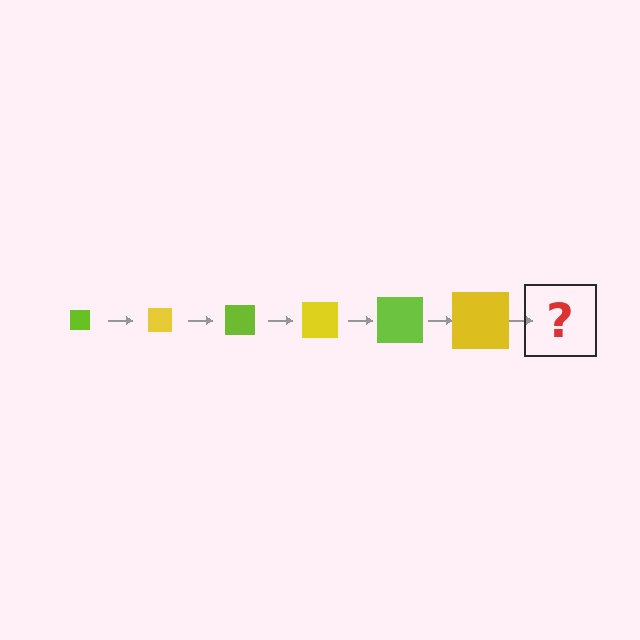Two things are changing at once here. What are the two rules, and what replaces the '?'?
The two rules are that the square grows larger each step and the color cycles through lime and yellow. The '?' should be a lime square, larger than the previous one.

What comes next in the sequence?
The next element should be a lime square, larger than the previous one.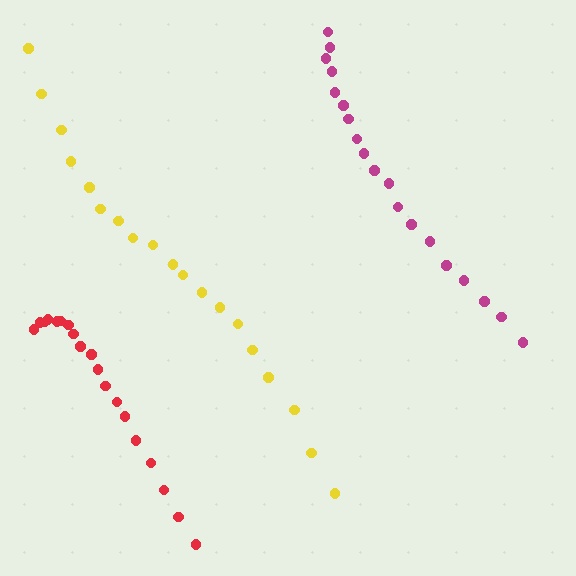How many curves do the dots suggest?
There are 3 distinct paths.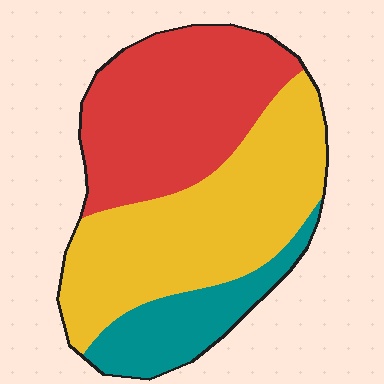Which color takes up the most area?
Yellow, at roughly 45%.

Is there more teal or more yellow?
Yellow.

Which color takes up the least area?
Teal, at roughly 15%.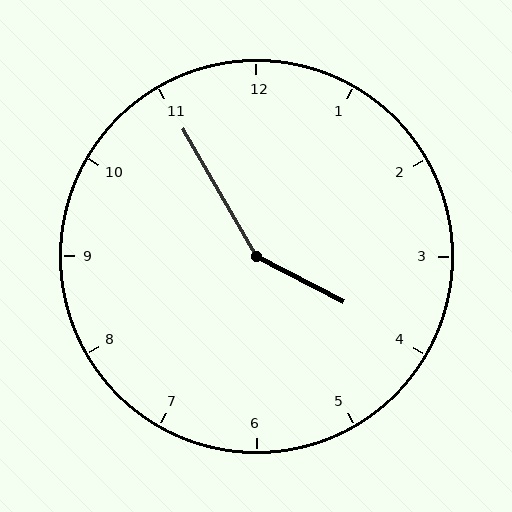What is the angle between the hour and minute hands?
Approximately 148 degrees.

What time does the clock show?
3:55.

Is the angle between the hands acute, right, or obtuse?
It is obtuse.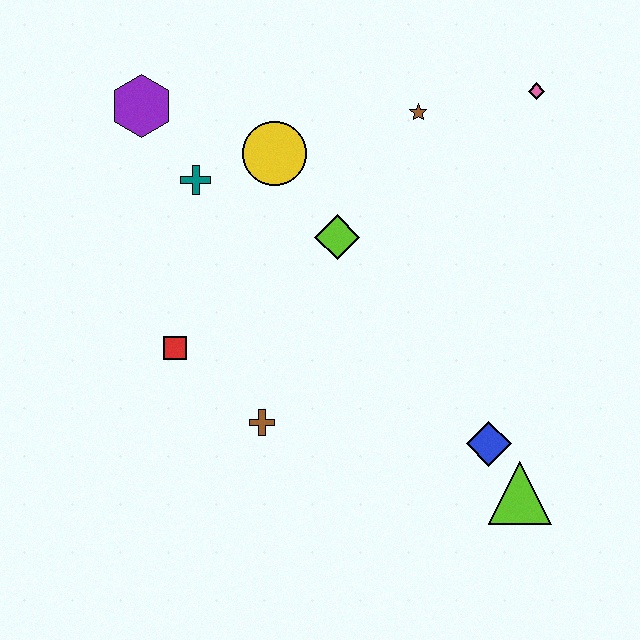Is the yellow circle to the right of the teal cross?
Yes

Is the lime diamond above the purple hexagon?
No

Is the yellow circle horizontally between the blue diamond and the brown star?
No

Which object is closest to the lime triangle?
The blue diamond is closest to the lime triangle.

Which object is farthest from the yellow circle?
The lime triangle is farthest from the yellow circle.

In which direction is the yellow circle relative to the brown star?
The yellow circle is to the left of the brown star.